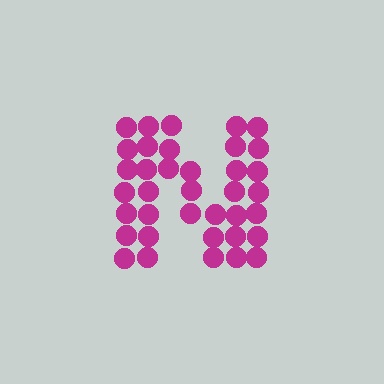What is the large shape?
The large shape is the letter N.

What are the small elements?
The small elements are circles.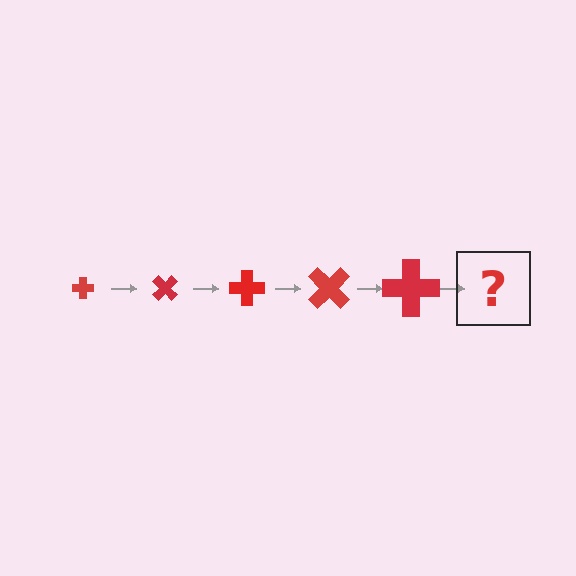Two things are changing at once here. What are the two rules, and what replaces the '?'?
The two rules are that the cross grows larger each step and it rotates 45 degrees each step. The '?' should be a cross, larger than the previous one and rotated 225 degrees from the start.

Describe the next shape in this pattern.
It should be a cross, larger than the previous one and rotated 225 degrees from the start.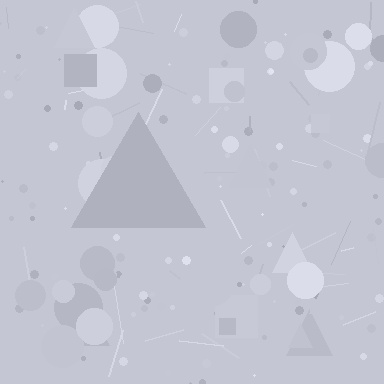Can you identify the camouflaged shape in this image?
The camouflaged shape is a triangle.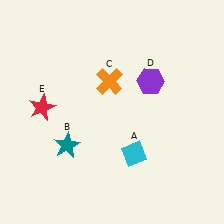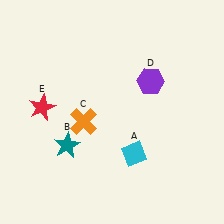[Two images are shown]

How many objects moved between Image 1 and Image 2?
1 object moved between the two images.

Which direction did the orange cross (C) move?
The orange cross (C) moved down.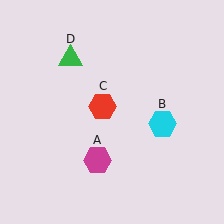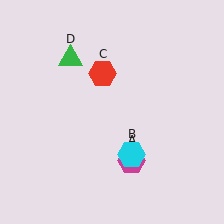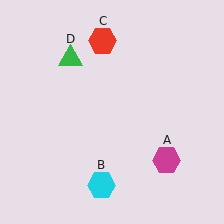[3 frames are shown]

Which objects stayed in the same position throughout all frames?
Green triangle (object D) remained stationary.